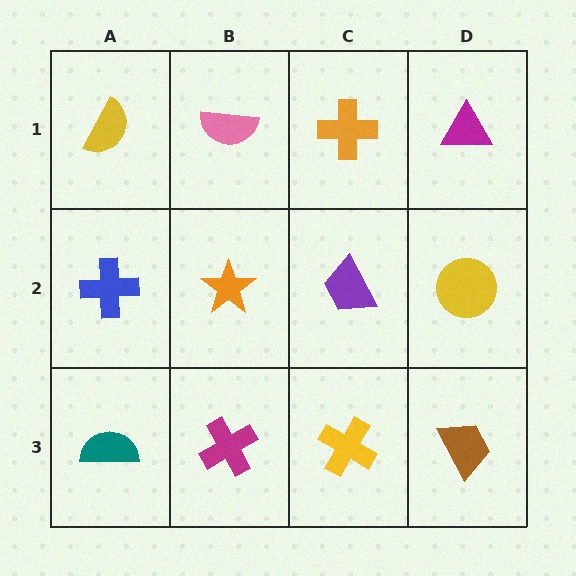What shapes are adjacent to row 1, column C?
A purple trapezoid (row 2, column C), a pink semicircle (row 1, column B), a magenta triangle (row 1, column D).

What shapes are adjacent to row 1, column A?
A blue cross (row 2, column A), a pink semicircle (row 1, column B).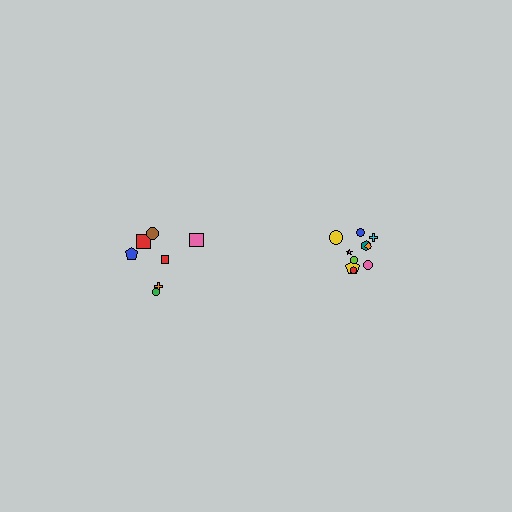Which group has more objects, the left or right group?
The right group.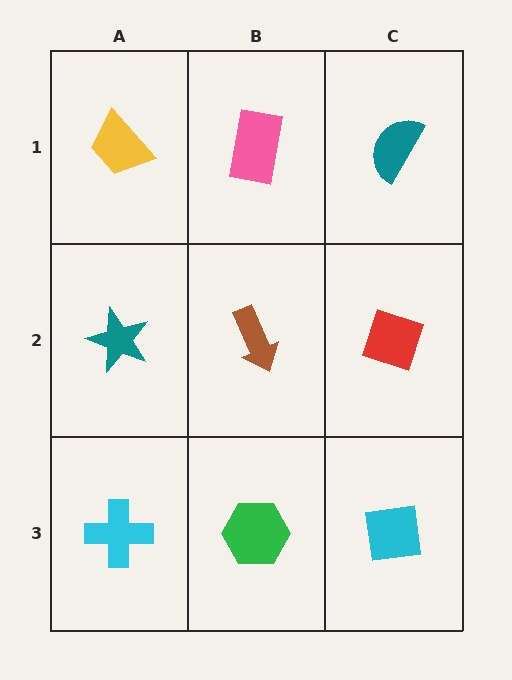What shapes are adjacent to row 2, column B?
A pink rectangle (row 1, column B), a green hexagon (row 3, column B), a teal star (row 2, column A), a red diamond (row 2, column C).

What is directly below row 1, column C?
A red diamond.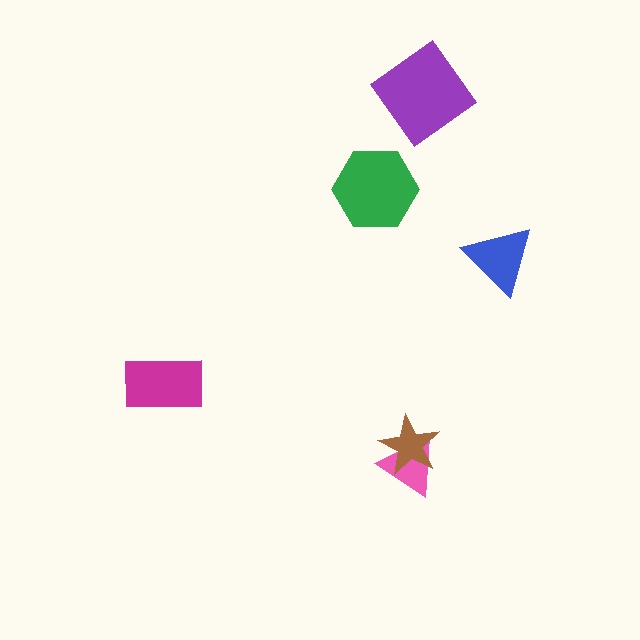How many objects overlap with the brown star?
1 object overlaps with the brown star.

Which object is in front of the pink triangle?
The brown star is in front of the pink triangle.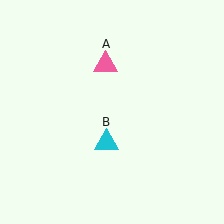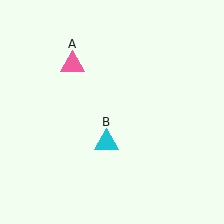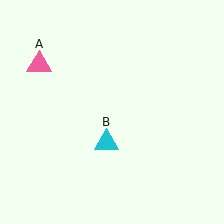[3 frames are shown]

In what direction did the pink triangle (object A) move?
The pink triangle (object A) moved left.